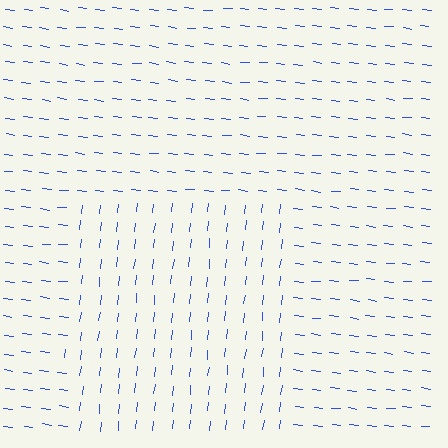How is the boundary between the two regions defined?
The boundary is defined purely by a change in line orientation (approximately 90 degrees difference). All lines are the same color and thickness.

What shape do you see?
I see a rectangle.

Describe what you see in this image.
The image is filled with small blue line segments. A rectangle region in the image has lines oriented differently from the surrounding lines, creating a visible texture boundary.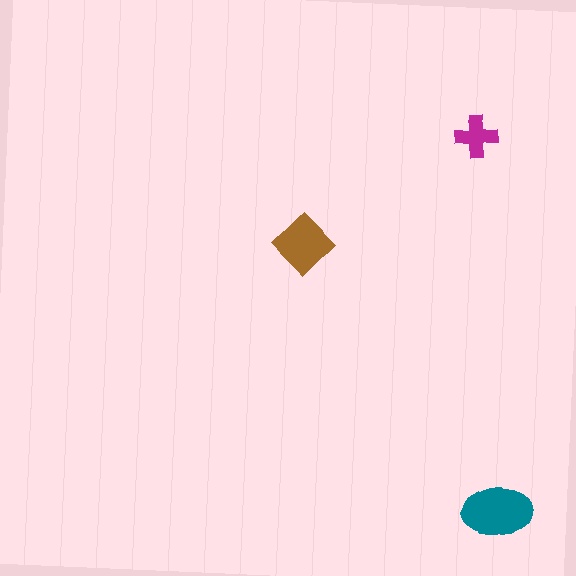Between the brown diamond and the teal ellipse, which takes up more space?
The teal ellipse.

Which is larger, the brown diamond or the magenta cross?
The brown diamond.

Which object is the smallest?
The magenta cross.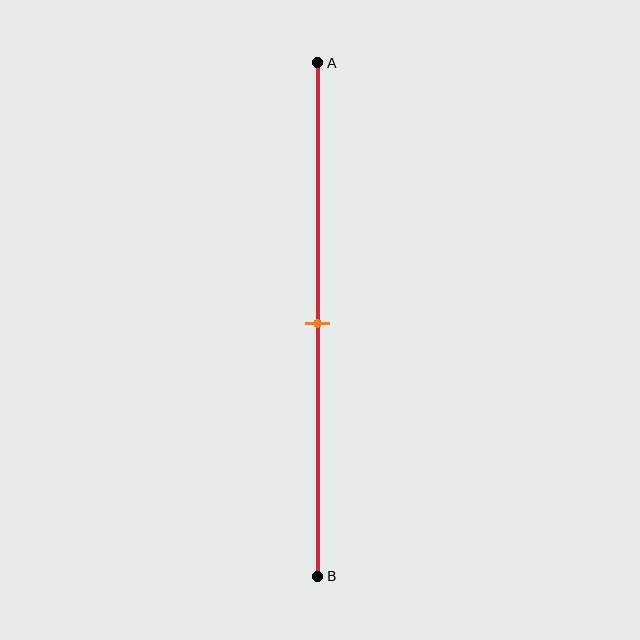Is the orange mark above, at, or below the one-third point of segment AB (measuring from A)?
The orange mark is below the one-third point of segment AB.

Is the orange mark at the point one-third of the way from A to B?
No, the mark is at about 50% from A, not at the 33% one-third point.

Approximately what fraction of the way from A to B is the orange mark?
The orange mark is approximately 50% of the way from A to B.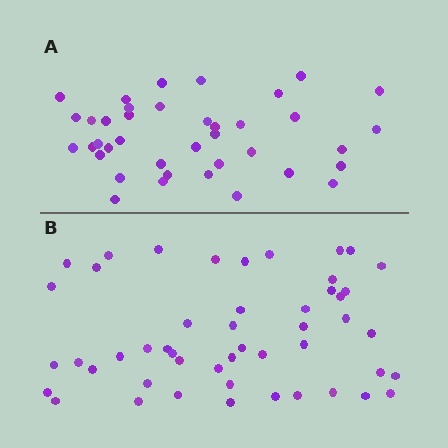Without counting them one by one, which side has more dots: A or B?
Region B (the bottom region) has more dots.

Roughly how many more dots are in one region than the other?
Region B has roughly 10 or so more dots than region A.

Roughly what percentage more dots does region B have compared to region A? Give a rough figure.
About 25% more.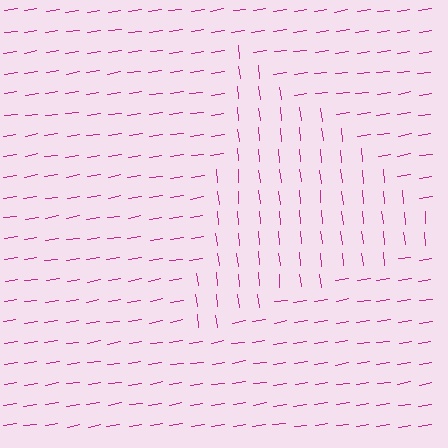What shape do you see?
I see a triangle.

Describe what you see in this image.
The image is filled with small magenta line segments. A triangle region in the image has lines oriented differently from the surrounding lines, creating a visible texture boundary.